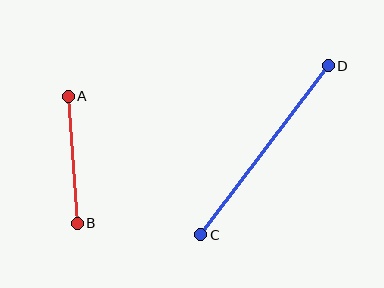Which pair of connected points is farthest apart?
Points C and D are farthest apart.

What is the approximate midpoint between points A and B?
The midpoint is at approximately (73, 160) pixels.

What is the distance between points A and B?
The distance is approximately 127 pixels.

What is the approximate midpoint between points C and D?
The midpoint is at approximately (265, 150) pixels.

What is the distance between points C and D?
The distance is approximately 212 pixels.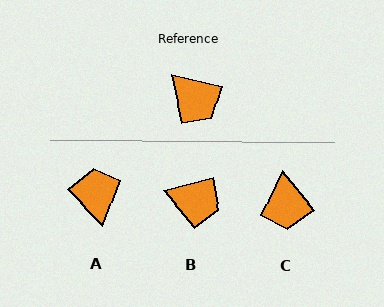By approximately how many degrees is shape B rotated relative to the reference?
Approximately 27 degrees counter-clockwise.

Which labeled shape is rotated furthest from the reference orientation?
A, about 147 degrees away.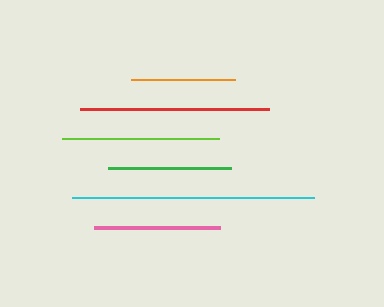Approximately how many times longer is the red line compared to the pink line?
The red line is approximately 1.5 times the length of the pink line.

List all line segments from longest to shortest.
From longest to shortest: cyan, red, lime, pink, green, orange.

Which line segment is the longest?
The cyan line is the longest at approximately 242 pixels.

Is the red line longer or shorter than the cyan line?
The cyan line is longer than the red line.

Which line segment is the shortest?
The orange line is the shortest at approximately 104 pixels.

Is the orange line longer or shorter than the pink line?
The pink line is longer than the orange line.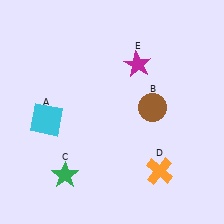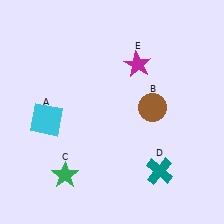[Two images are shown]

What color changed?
The cross (D) changed from orange in Image 1 to teal in Image 2.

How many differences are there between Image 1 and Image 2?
There is 1 difference between the two images.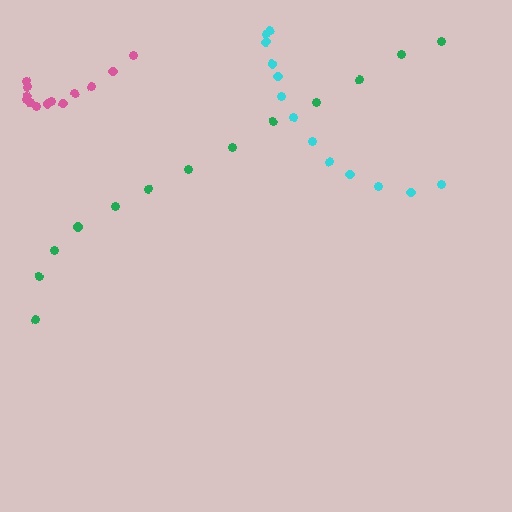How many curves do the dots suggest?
There are 3 distinct paths.